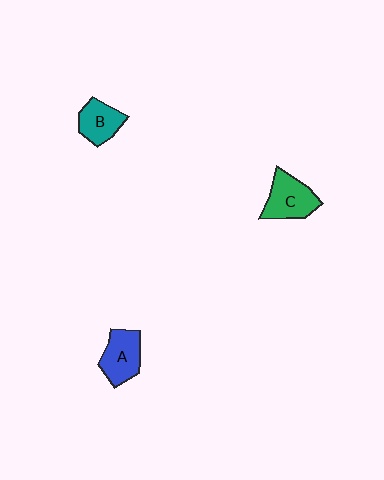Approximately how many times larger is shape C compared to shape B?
Approximately 1.2 times.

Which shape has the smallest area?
Shape B (teal).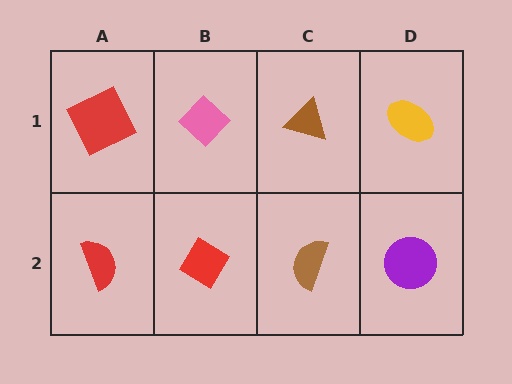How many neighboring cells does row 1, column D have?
2.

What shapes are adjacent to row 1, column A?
A red semicircle (row 2, column A), a pink diamond (row 1, column B).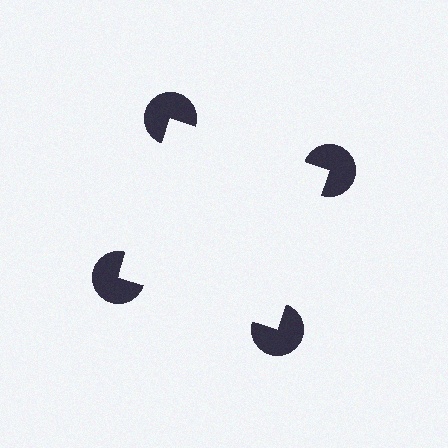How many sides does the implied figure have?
4 sides.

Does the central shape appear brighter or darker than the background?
It typically appears slightly brighter than the background, even though no actual brightness change is drawn.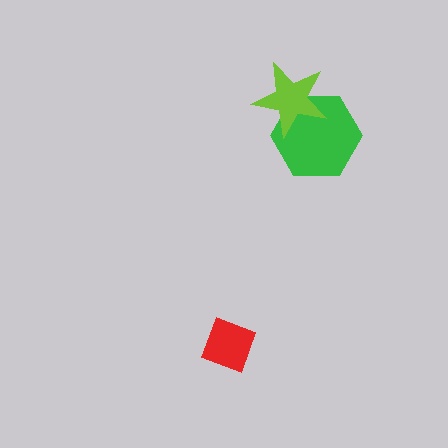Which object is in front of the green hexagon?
The lime star is in front of the green hexagon.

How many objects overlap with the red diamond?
0 objects overlap with the red diamond.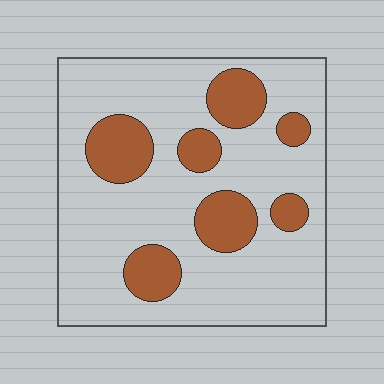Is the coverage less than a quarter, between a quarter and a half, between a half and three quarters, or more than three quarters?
Less than a quarter.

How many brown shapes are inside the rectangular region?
7.